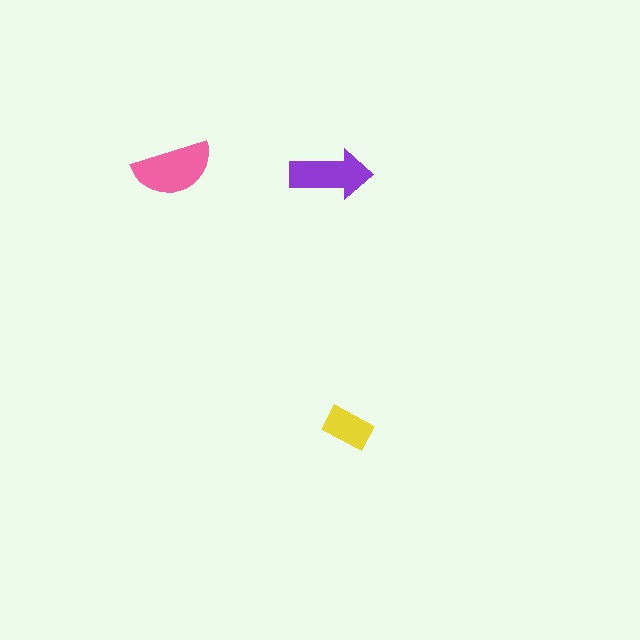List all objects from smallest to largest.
The yellow rectangle, the purple arrow, the pink semicircle.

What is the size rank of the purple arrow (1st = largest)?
2nd.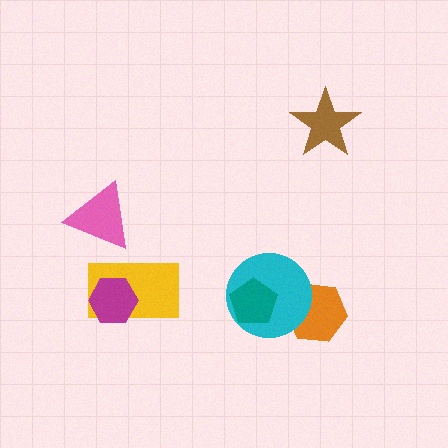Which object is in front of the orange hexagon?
The cyan circle is in front of the orange hexagon.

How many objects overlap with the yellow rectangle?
1 object overlaps with the yellow rectangle.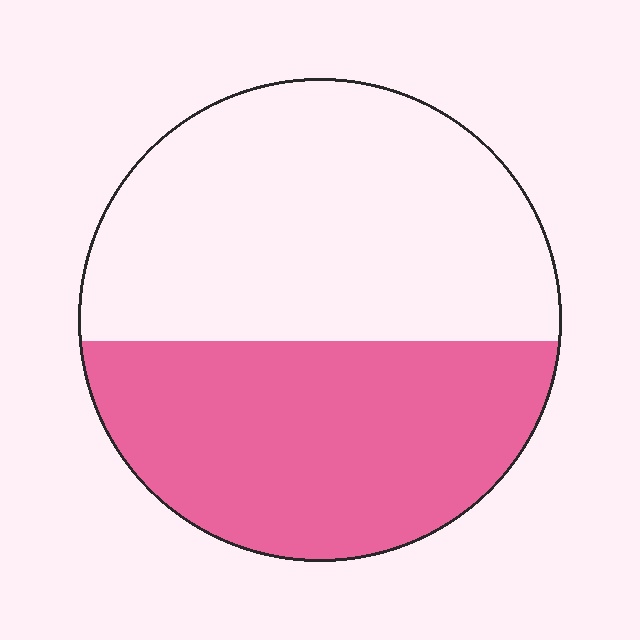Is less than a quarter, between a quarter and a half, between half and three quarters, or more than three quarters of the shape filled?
Between a quarter and a half.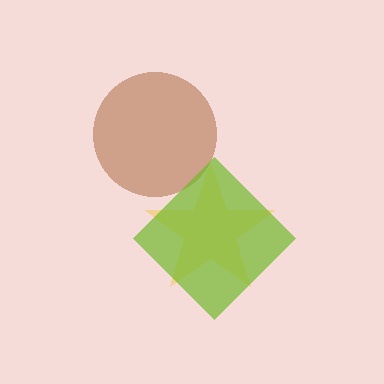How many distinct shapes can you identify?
There are 3 distinct shapes: a yellow star, a brown circle, a lime diamond.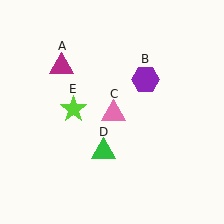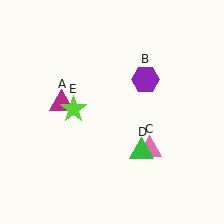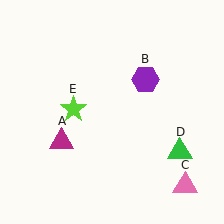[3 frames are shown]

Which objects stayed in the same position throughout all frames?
Purple hexagon (object B) and lime star (object E) remained stationary.